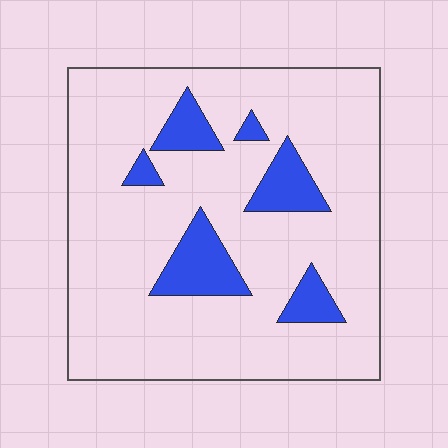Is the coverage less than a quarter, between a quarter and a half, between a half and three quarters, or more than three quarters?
Less than a quarter.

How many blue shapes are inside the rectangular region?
6.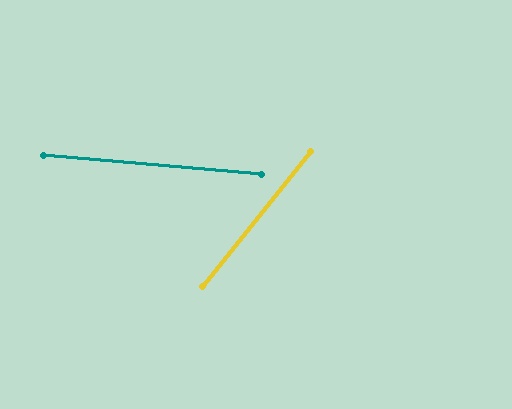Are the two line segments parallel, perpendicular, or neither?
Neither parallel nor perpendicular — they differ by about 56°.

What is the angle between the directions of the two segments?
Approximately 56 degrees.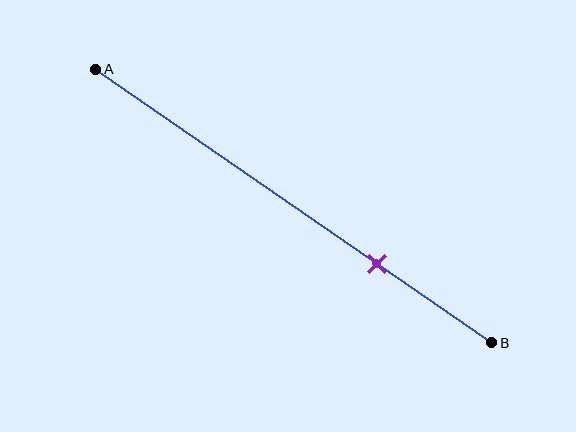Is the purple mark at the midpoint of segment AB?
No, the mark is at about 70% from A, not at the 50% midpoint.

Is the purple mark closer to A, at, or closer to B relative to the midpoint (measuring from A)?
The purple mark is closer to point B than the midpoint of segment AB.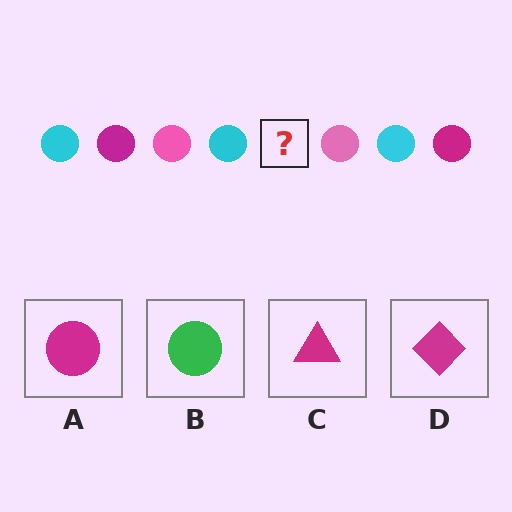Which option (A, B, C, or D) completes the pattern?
A.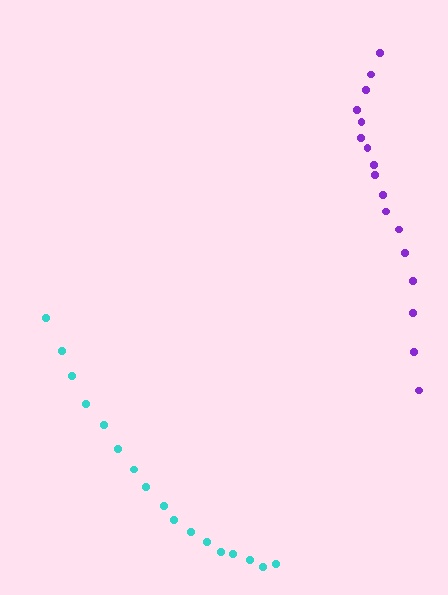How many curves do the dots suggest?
There are 2 distinct paths.